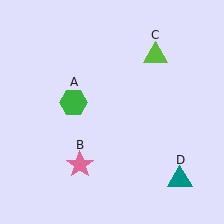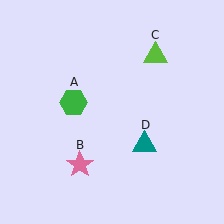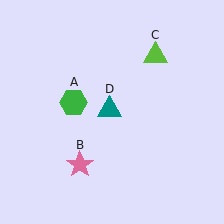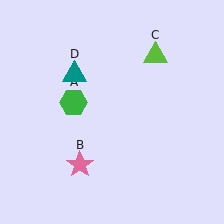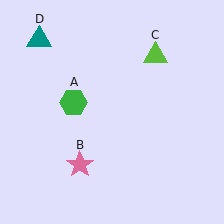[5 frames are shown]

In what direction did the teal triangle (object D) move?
The teal triangle (object D) moved up and to the left.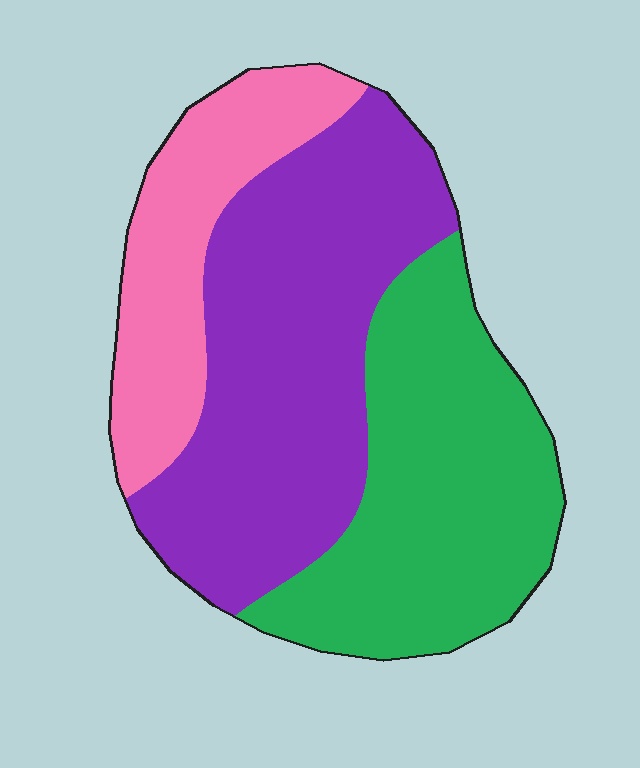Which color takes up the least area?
Pink, at roughly 20%.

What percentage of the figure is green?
Green takes up about three eighths (3/8) of the figure.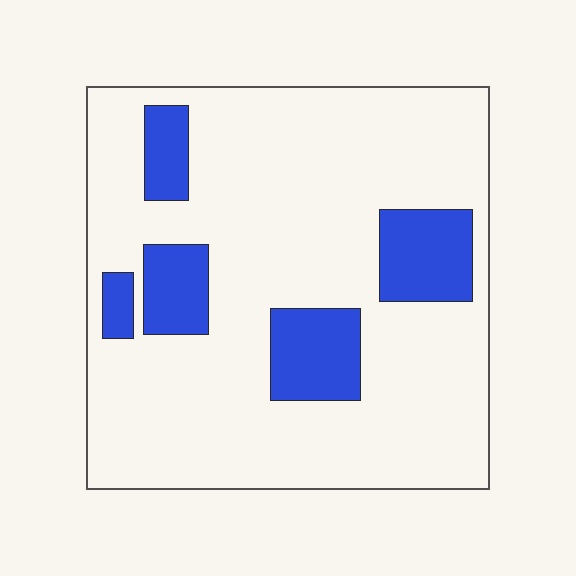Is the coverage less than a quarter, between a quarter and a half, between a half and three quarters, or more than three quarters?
Less than a quarter.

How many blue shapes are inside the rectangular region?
5.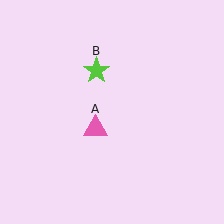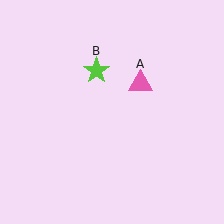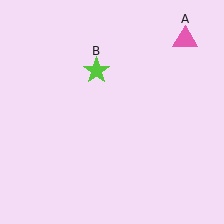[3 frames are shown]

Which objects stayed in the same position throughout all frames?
Lime star (object B) remained stationary.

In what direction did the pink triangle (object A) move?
The pink triangle (object A) moved up and to the right.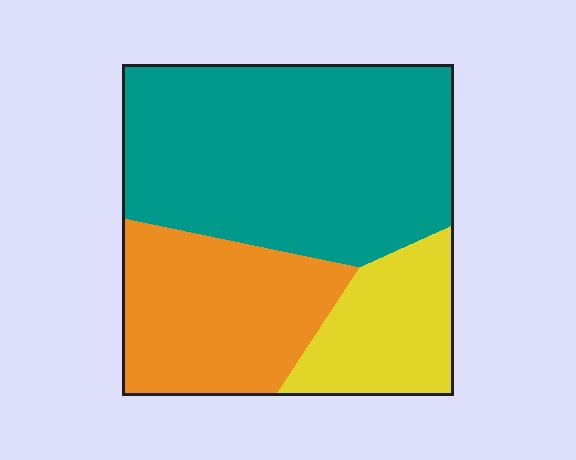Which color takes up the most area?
Teal, at roughly 55%.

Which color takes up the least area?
Yellow, at roughly 20%.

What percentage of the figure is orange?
Orange takes up about one quarter (1/4) of the figure.